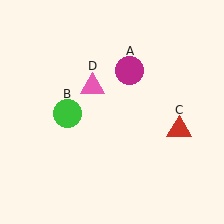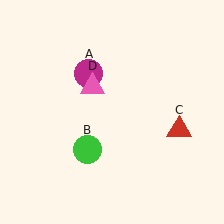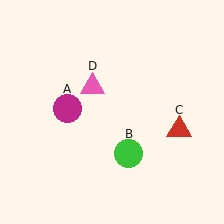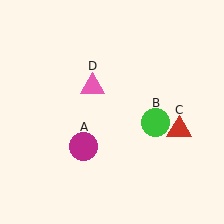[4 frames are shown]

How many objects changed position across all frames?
2 objects changed position: magenta circle (object A), green circle (object B).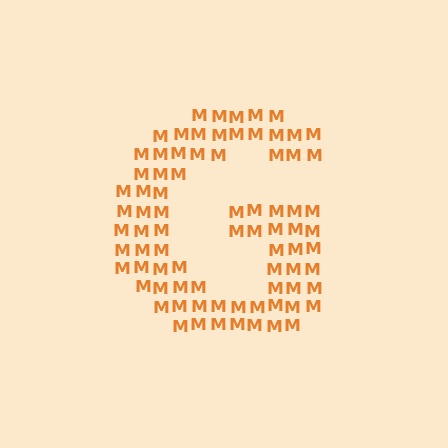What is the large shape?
The large shape is the letter G.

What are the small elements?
The small elements are letter M's.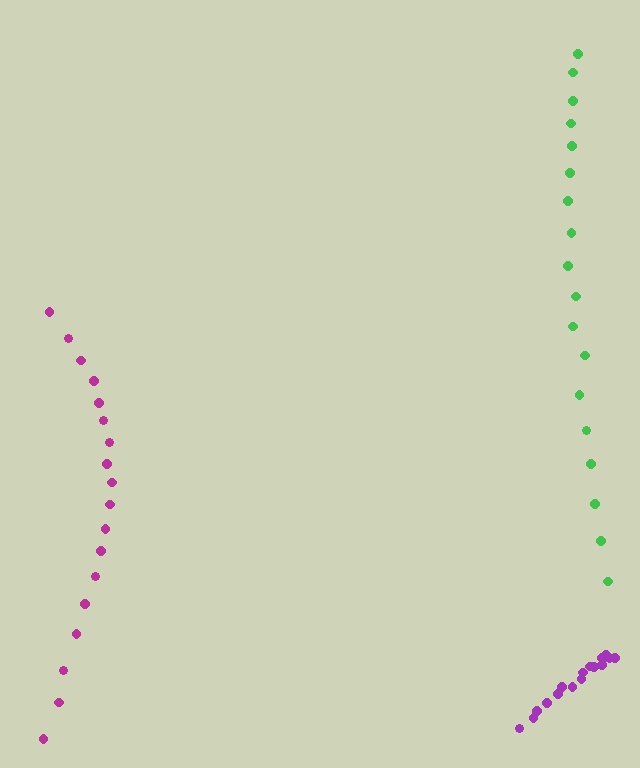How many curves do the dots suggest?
There are 3 distinct paths.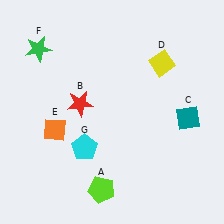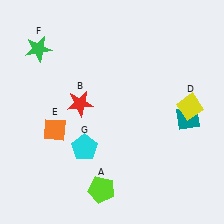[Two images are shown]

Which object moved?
The yellow diamond (D) moved down.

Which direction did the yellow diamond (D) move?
The yellow diamond (D) moved down.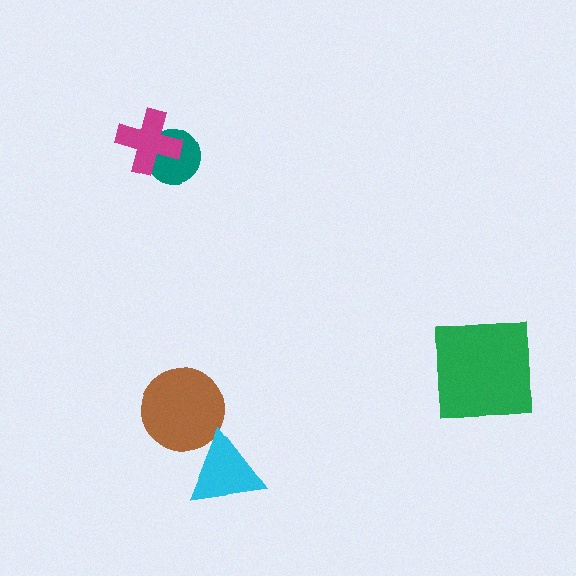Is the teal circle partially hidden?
Yes, it is partially covered by another shape.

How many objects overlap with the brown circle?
1 object overlaps with the brown circle.